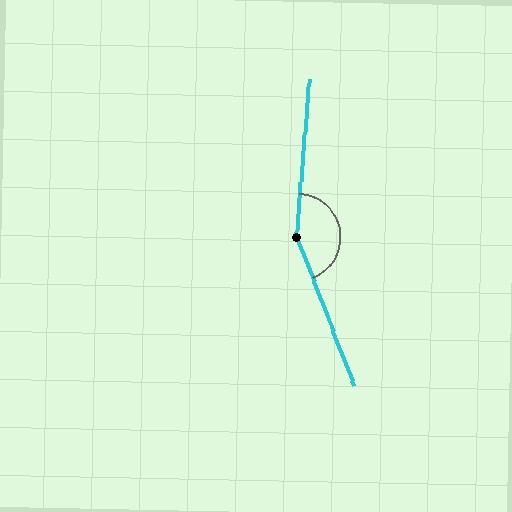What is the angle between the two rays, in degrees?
Approximately 154 degrees.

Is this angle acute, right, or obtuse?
It is obtuse.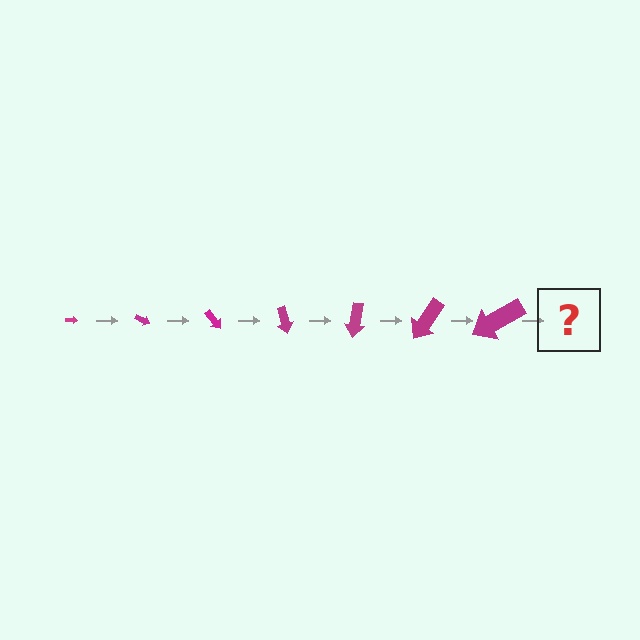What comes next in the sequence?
The next element should be an arrow, larger than the previous one and rotated 175 degrees from the start.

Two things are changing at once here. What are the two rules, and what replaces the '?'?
The two rules are that the arrow grows larger each step and it rotates 25 degrees each step. The '?' should be an arrow, larger than the previous one and rotated 175 degrees from the start.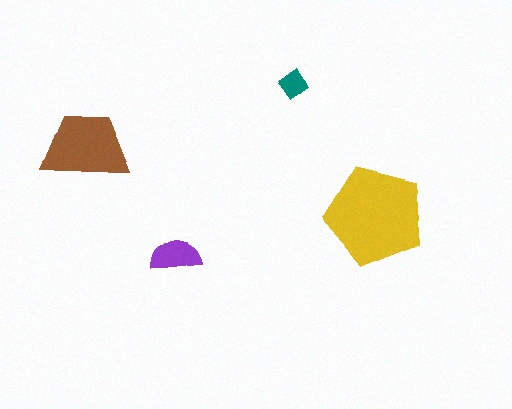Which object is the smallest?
The teal diamond.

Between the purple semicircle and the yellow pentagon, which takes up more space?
The yellow pentagon.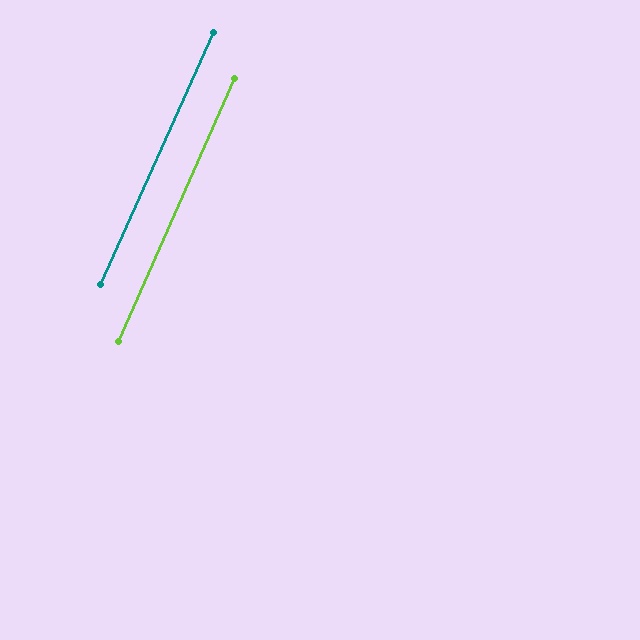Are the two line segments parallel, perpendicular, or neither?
Parallel — their directions differ by only 0.4°.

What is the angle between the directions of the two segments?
Approximately 0 degrees.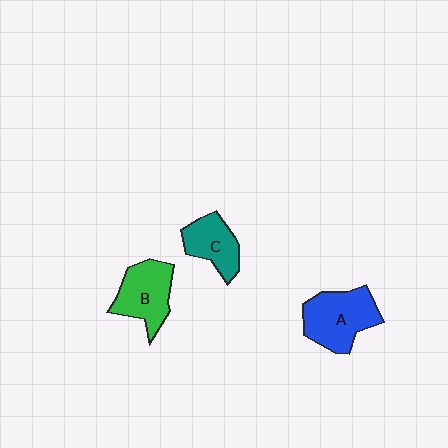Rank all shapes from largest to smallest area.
From largest to smallest: A (blue), B (green), C (teal).